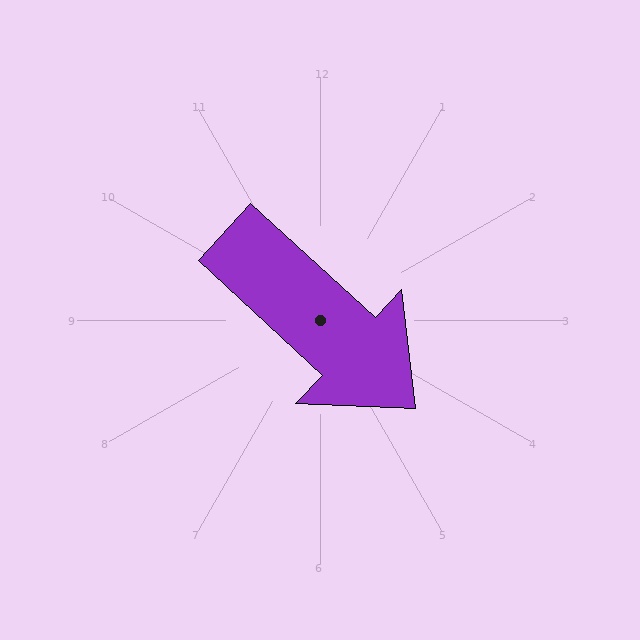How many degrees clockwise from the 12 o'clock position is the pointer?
Approximately 133 degrees.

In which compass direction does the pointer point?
Southeast.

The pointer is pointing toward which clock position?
Roughly 4 o'clock.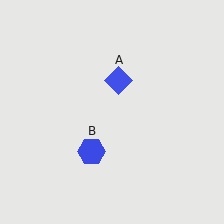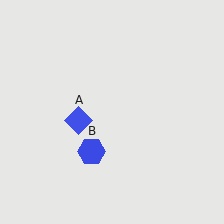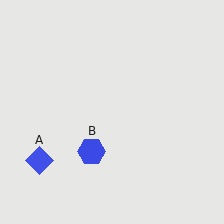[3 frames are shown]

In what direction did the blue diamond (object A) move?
The blue diamond (object A) moved down and to the left.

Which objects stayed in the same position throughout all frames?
Blue hexagon (object B) remained stationary.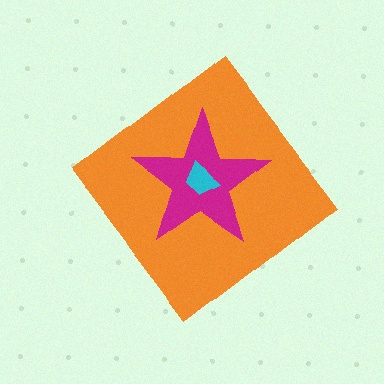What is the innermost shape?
The cyan trapezoid.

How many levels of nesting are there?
3.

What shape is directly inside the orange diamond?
The magenta star.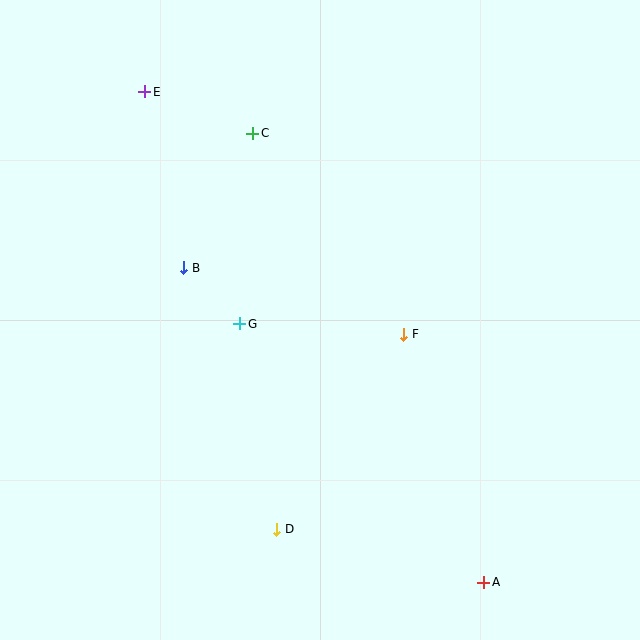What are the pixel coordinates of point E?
Point E is at (145, 92).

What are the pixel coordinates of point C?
Point C is at (253, 133).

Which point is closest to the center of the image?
Point G at (240, 324) is closest to the center.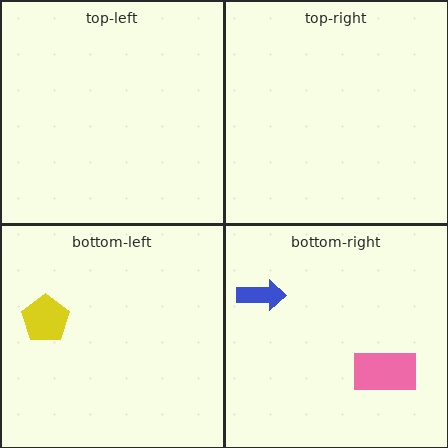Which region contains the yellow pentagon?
The bottom-left region.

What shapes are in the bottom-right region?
The blue arrow, the pink rectangle.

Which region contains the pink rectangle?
The bottom-right region.